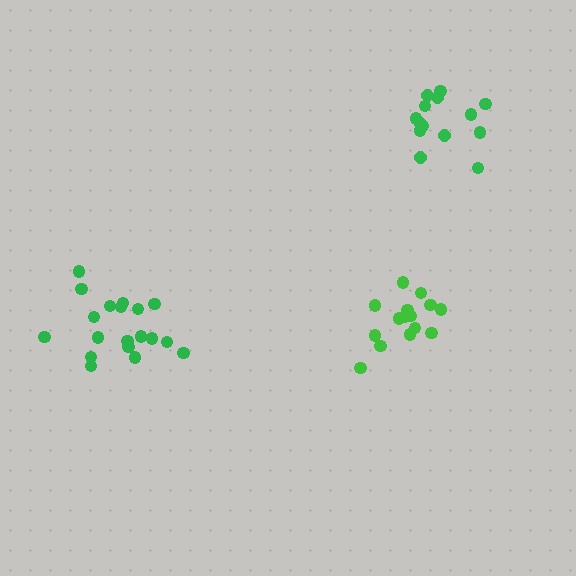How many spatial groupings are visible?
There are 3 spatial groupings.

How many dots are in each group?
Group 1: 19 dots, Group 2: 15 dots, Group 3: 14 dots (48 total).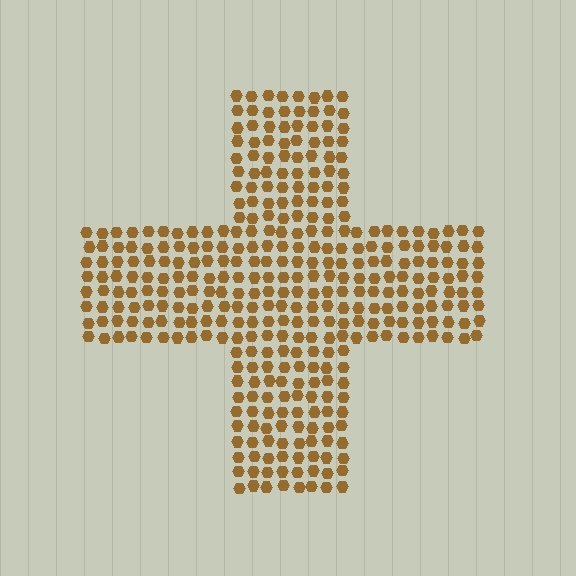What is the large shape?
The large shape is a cross.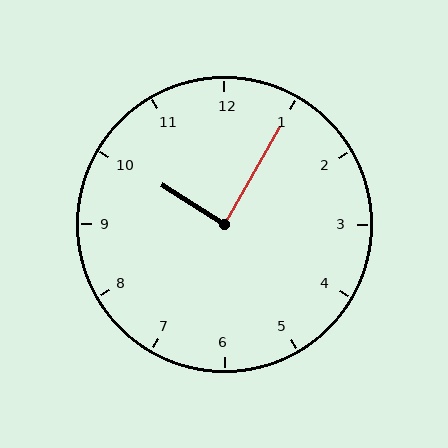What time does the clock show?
10:05.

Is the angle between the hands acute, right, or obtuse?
It is right.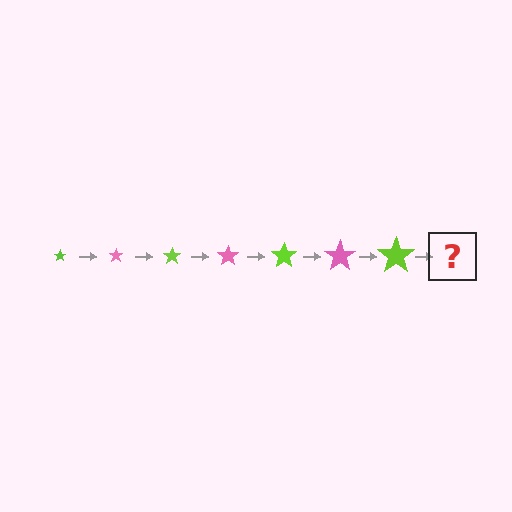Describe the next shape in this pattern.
It should be a pink star, larger than the previous one.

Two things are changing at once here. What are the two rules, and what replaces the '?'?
The two rules are that the star grows larger each step and the color cycles through lime and pink. The '?' should be a pink star, larger than the previous one.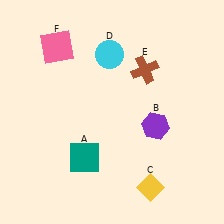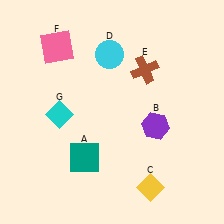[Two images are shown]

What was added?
A cyan diamond (G) was added in Image 2.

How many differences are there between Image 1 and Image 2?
There is 1 difference between the two images.